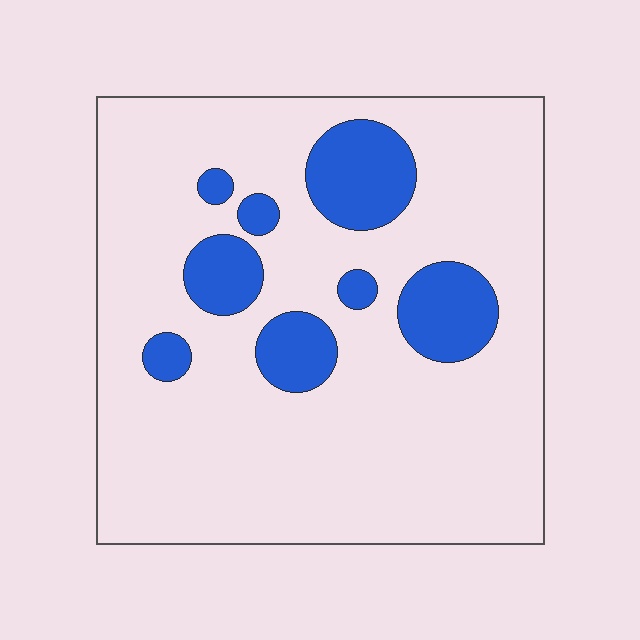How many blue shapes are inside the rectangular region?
8.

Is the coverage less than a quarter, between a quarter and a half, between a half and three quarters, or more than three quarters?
Less than a quarter.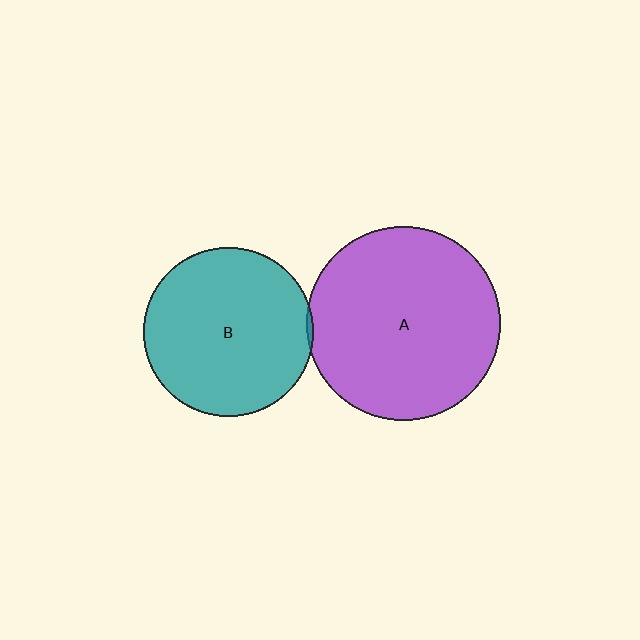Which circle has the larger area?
Circle A (purple).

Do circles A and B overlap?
Yes.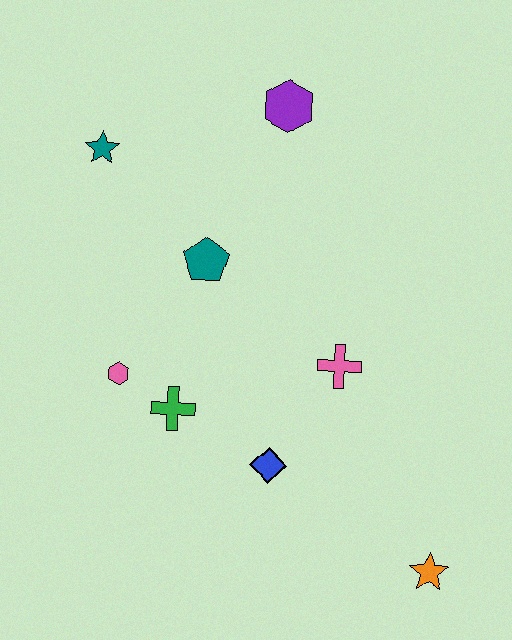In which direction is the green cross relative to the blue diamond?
The green cross is to the left of the blue diamond.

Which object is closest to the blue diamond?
The green cross is closest to the blue diamond.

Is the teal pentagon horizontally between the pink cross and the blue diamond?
No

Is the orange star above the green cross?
No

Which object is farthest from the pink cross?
The teal star is farthest from the pink cross.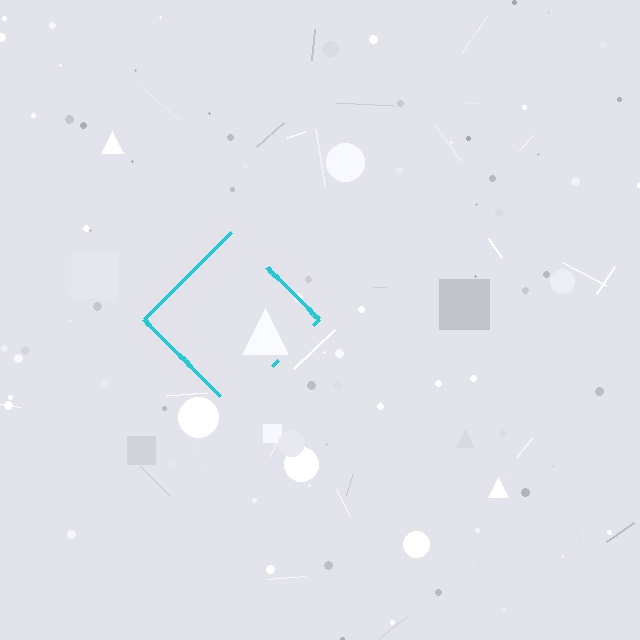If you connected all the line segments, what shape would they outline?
They would outline a diamond.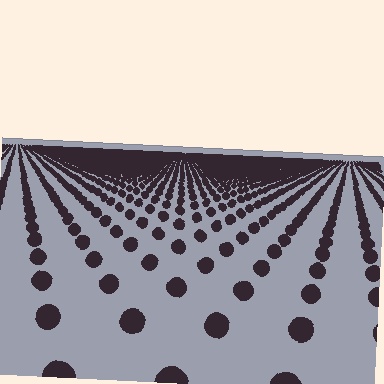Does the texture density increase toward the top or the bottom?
Density increases toward the top.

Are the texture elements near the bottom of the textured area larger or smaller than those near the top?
Larger. Near the bottom, elements are closer to the viewer and appear at a bigger on-screen size.